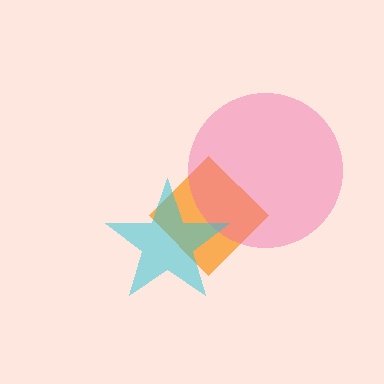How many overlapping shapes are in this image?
There are 3 overlapping shapes in the image.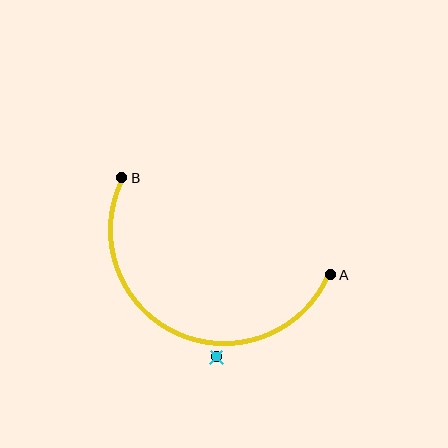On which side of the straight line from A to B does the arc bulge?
The arc bulges below the straight line connecting A and B.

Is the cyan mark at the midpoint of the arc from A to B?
No — the cyan mark does not lie on the arc at all. It sits slightly outside the curve.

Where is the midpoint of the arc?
The arc midpoint is the point on the curve farthest from the straight line joining A and B. It sits below that line.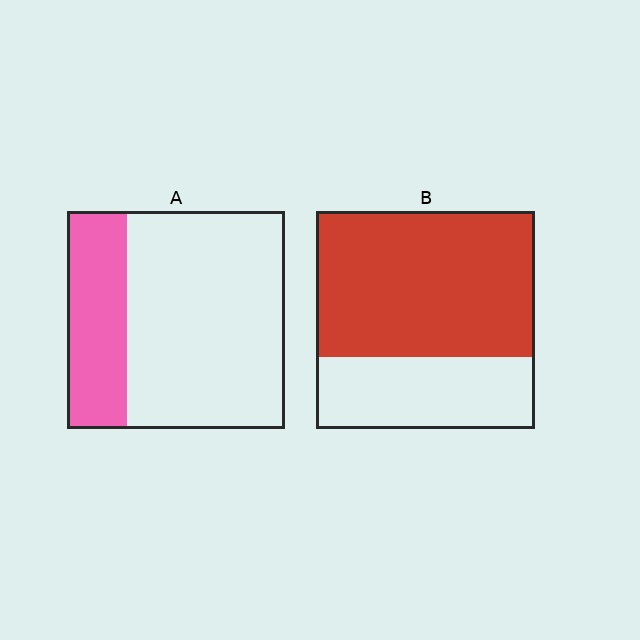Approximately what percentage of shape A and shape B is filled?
A is approximately 30% and B is approximately 65%.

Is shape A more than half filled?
No.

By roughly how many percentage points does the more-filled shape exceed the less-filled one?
By roughly 40 percentage points (B over A).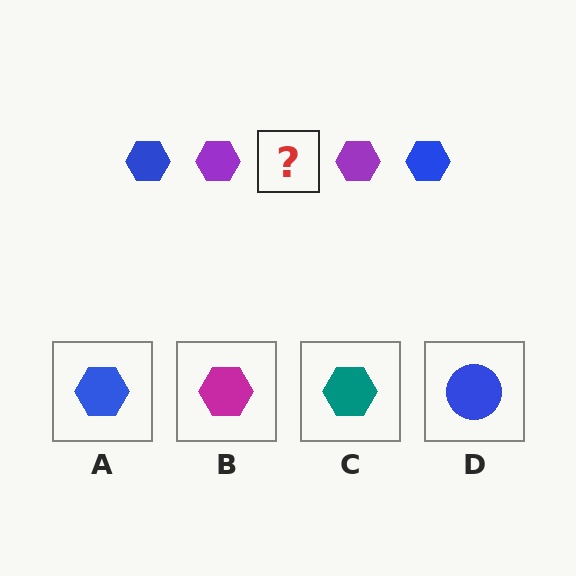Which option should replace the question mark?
Option A.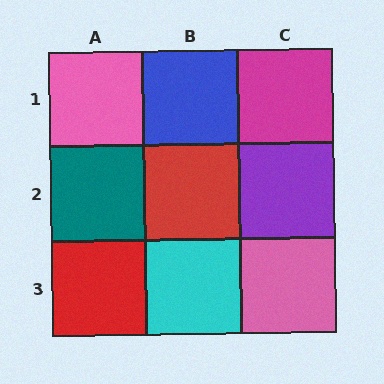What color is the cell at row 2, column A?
Teal.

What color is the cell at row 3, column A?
Red.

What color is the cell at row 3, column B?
Cyan.